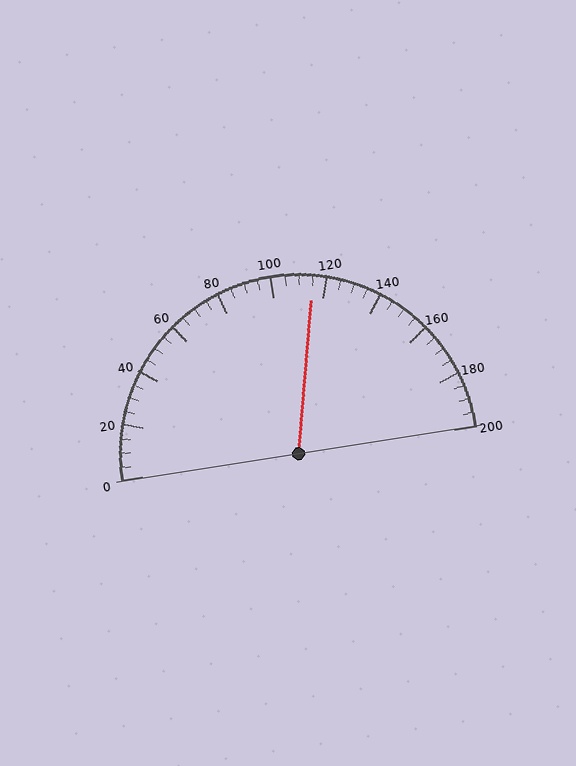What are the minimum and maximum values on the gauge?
The gauge ranges from 0 to 200.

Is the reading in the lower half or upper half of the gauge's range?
The reading is in the upper half of the range (0 to 200).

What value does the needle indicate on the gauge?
The needle indicates approximately 115.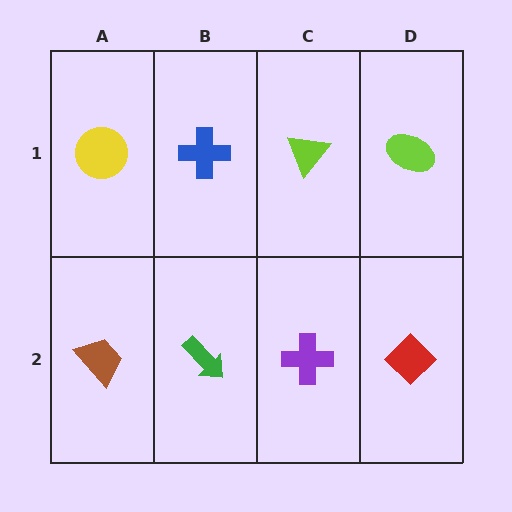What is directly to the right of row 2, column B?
A purple cross.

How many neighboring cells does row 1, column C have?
3.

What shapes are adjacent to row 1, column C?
A purple cross (row 2, column C), a blue cross (row 1, column B), a lime ellipse (row 1, column D).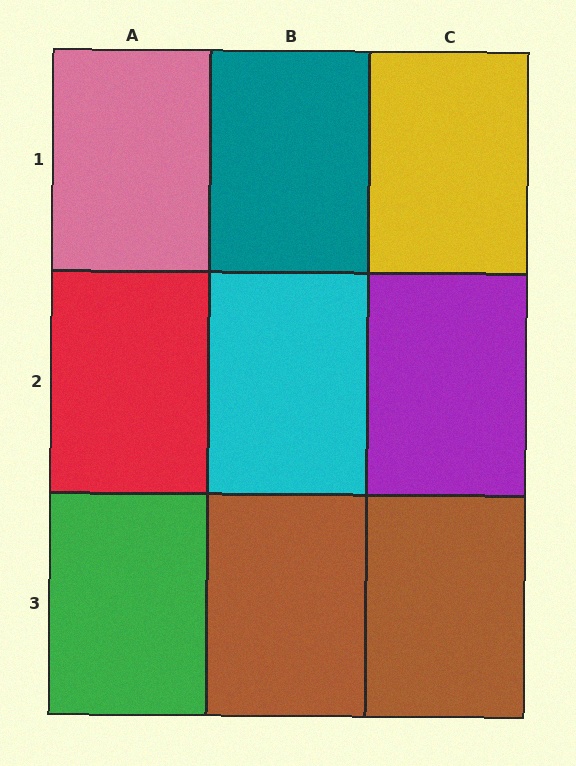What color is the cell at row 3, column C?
Brown.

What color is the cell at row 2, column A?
Red.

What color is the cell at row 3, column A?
Green.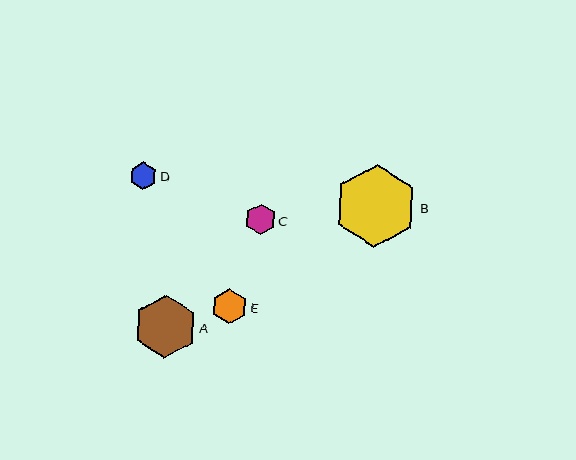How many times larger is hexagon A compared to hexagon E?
Hexagon A is approximately 1.8 times the size of hexagon E.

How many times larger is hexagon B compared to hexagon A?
Hexagon B is approximately 1.3 times the size of hexagon A.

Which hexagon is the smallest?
Hexagon D is the smallest with a size of approximately 27 pixels.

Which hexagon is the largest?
Hexagon B is the largest with a size of approximately 83 pixels.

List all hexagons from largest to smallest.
From largest to smallest: B, A, E, C, D.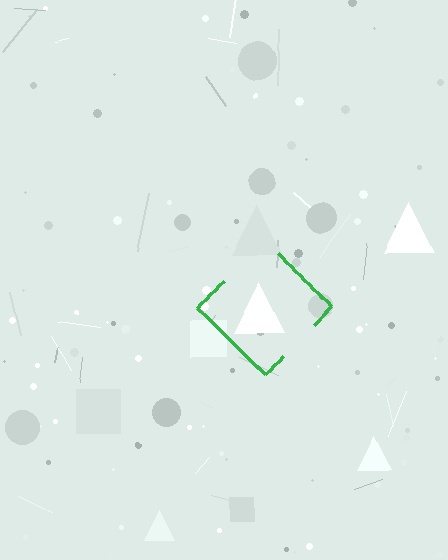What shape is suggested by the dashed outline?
The dashed outline suggests a diamond.